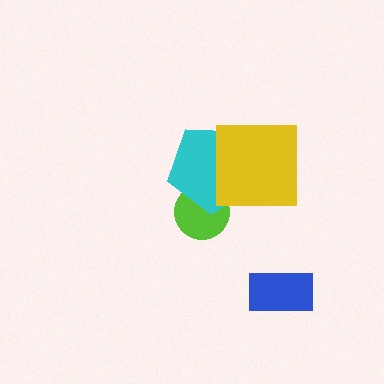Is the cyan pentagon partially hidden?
Yes, it is partially covered by another shape.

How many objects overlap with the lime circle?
1 object overlaps with the lime circle.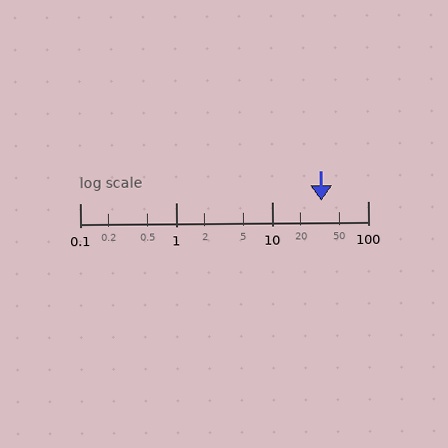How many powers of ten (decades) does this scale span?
The scale spans 3 decades, from 0.1 to 100.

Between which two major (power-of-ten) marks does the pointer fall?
The pointer is between 10 and 100.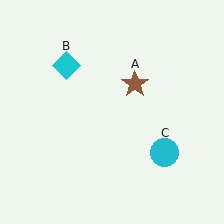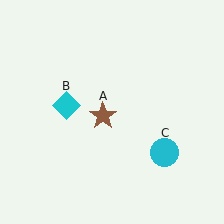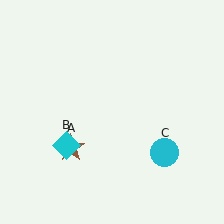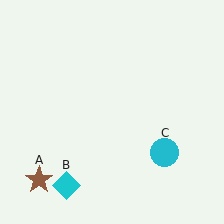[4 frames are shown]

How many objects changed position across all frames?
2 objects changed position: brown star (object A), cyan diamond (object B).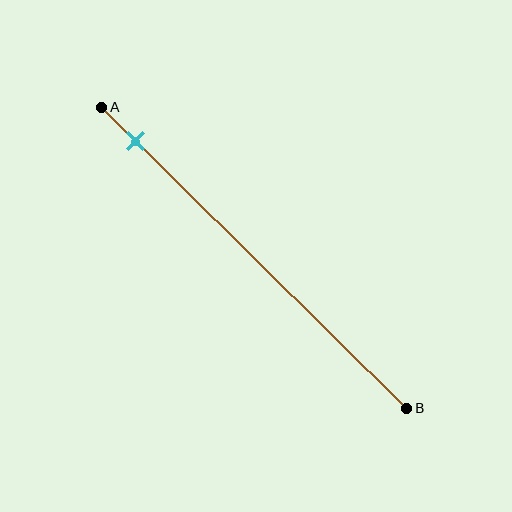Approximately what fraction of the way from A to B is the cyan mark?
The cyan mark is approximately 10% of the way from A to B.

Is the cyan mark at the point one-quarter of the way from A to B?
No, the mark is at about 10% from A, not at the 25% one-quarter point.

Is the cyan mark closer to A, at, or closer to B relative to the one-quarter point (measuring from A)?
The cyan mark is closer to point A than the one-quarter point of segment AB.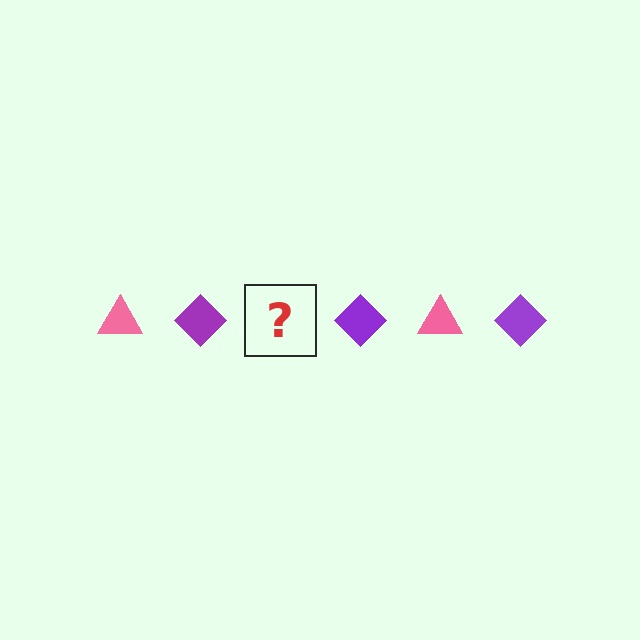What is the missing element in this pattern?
The missing element is a pink triangle.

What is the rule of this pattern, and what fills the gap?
The rule is that the pattern alternates between pink triangle and purple diamond. The gap should be filled with a pink triangle.